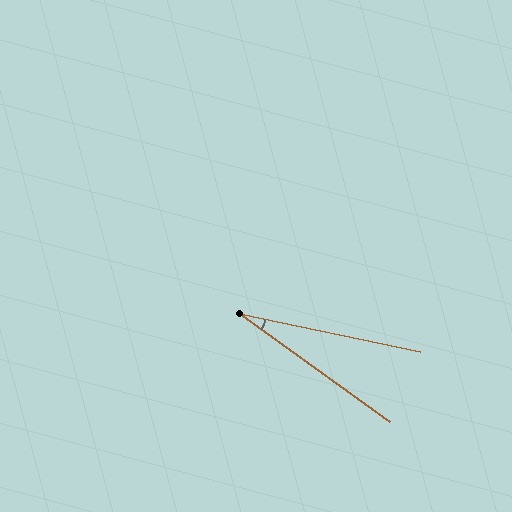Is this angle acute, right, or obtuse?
It is acute.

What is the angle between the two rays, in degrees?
Approximately 24 degrees.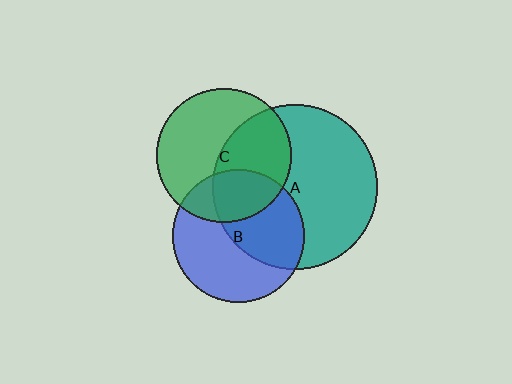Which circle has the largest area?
Circle A (teal).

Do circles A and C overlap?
Yes.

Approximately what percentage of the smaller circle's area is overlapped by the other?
Approximately 45%.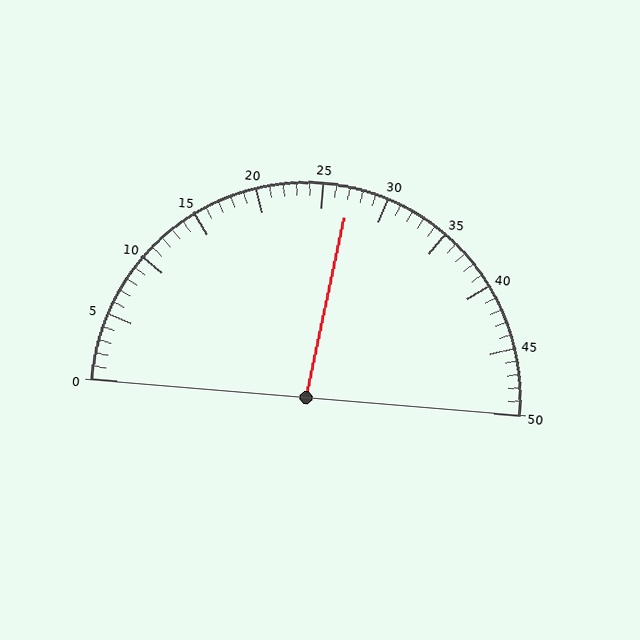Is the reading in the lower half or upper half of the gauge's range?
The reading is in the upper half of the range (0 to 50).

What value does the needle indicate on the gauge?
The needle indicates approximately 27.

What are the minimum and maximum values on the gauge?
The gauge ranges from 0 to 50.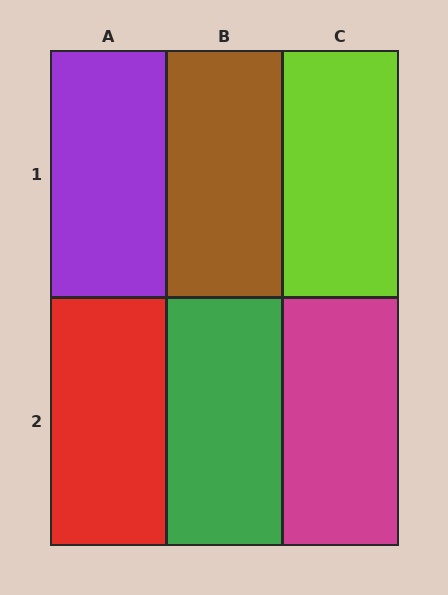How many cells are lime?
1 cell is lime.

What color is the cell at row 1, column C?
Lime.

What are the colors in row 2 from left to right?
Red, green, magenta.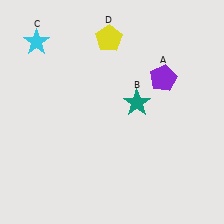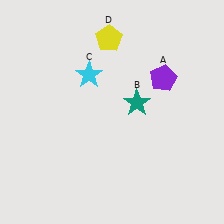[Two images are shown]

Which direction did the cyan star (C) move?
The cyan star (C) moved right.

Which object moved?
The cyan star (C) moved right.